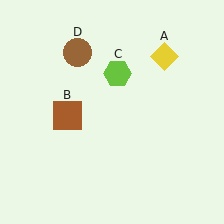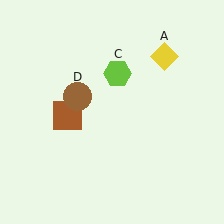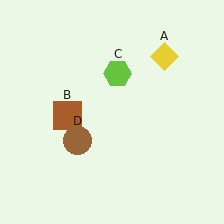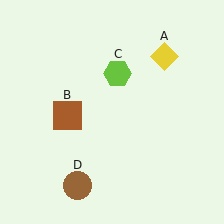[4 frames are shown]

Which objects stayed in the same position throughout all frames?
Yellow diamond (object A) and brown square (object B) and lime hexagon (object C) remained stationary.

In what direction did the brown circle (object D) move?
The brown circle (object D) moved down.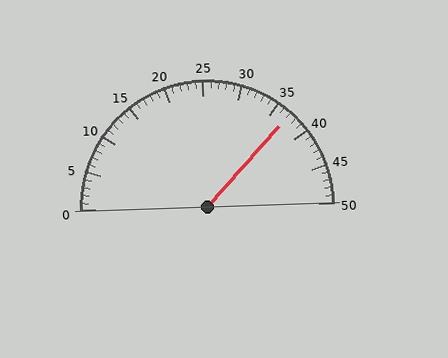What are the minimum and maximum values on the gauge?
The gauge ranges from 0 to 50.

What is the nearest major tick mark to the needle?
The nearest major tick mark is 35.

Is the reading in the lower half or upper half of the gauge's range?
The reading is in the upper half of the range (0 to 50).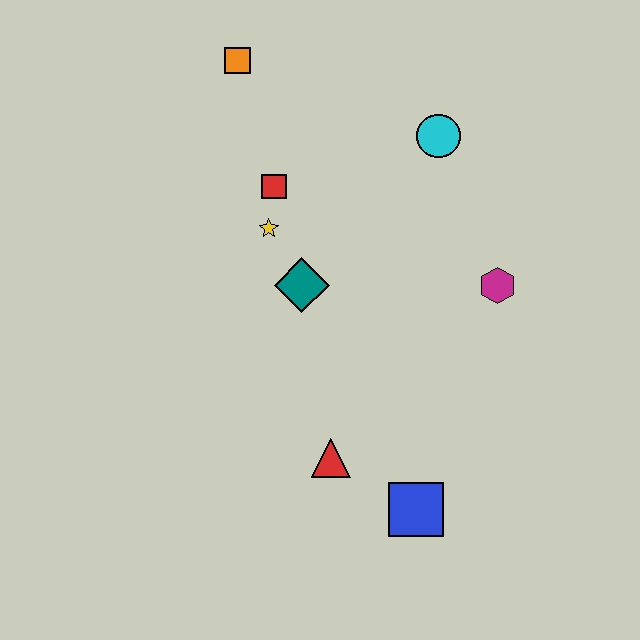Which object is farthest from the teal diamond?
The blue square is farthest from the teal diamond.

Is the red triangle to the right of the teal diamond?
Yes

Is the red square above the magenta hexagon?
Yes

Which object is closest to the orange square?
The red square is closest to the orange square.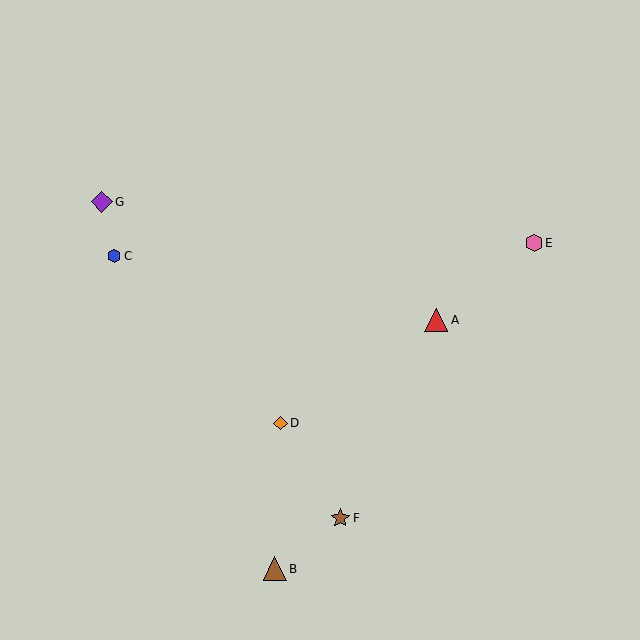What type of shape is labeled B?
Shape B is a brown triangle.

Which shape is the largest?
The brown triangle (labeled B) is the largest.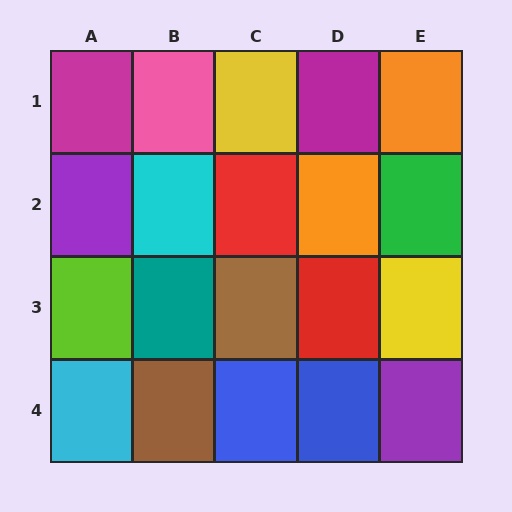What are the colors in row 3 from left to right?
Lime, teal, brown, red, yellow.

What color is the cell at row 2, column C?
Red.